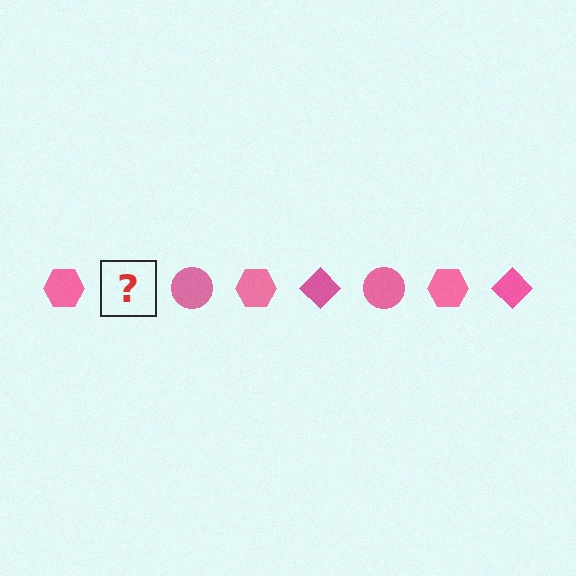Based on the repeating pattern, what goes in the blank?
The blank should be a pink diamond.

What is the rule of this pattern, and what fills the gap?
The rule is that the pattern cycles through hexagon, diamond, circle shapes in pink. The gap should be filled with a pink diamond.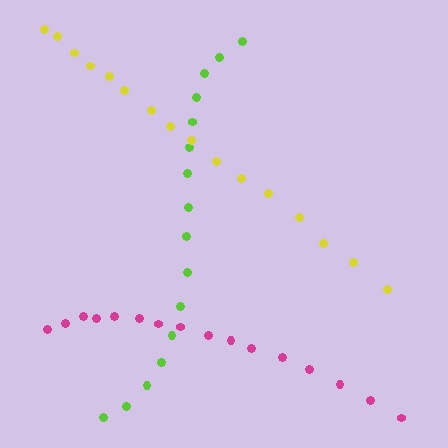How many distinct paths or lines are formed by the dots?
There are 3 distinct paths.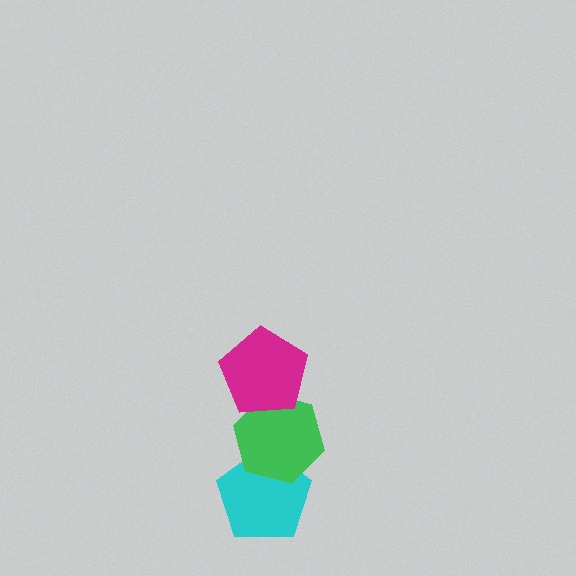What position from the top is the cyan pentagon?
The cyan pentagon is 3rd from the top.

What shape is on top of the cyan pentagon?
The green hexagon is on top of the cyan pentagon.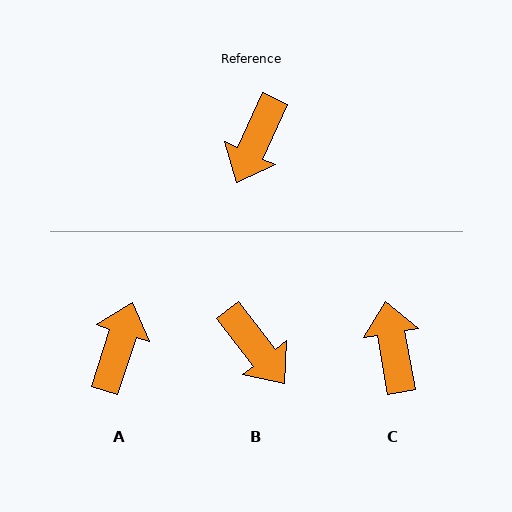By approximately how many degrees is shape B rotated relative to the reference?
Approximately 62 degrees counter-clockwise.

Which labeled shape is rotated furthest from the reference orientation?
A, about 173 degrees away.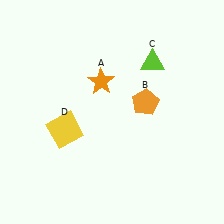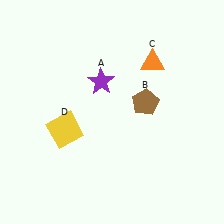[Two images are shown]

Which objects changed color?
A changed from orange to purple. B changed from orange to brown. C changed from lime to orange.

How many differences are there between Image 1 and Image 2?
There are 3 differences between the two images.